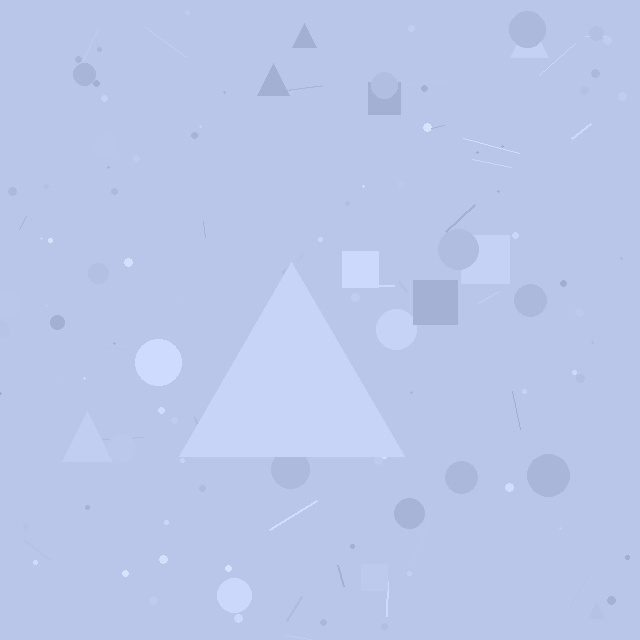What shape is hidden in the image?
A triangle is hidden in the image.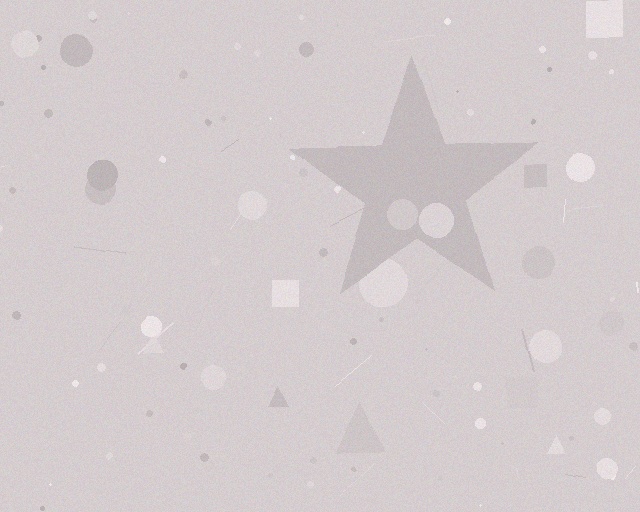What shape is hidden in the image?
A star is hidden in the image.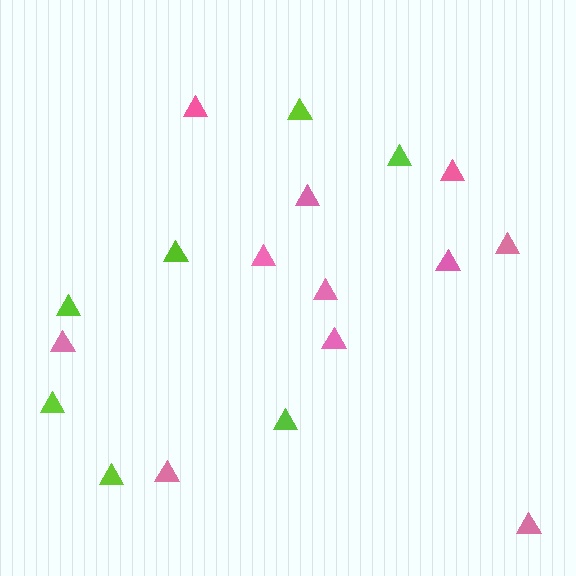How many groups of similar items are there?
There are 2 groups: one group of lime triangles (7) and one group of pink triangles (11).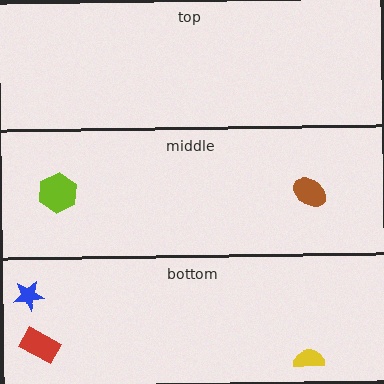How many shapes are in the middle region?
2.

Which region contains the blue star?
The bottom region.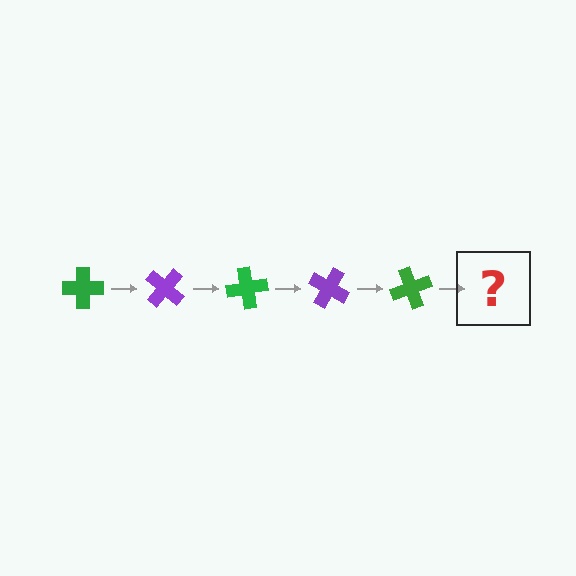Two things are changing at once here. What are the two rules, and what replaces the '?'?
The two rules are that it rotates 40 degrees each step and the color cycles through green and purple. The '?' should be a purple cross, rotated 200 degrees from the start.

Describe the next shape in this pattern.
It should be a purple cross, rotated 200 degrees from the start.